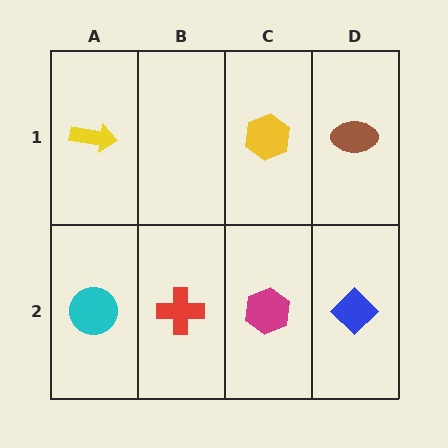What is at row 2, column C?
A magenta hexagon.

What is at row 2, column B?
A red cross.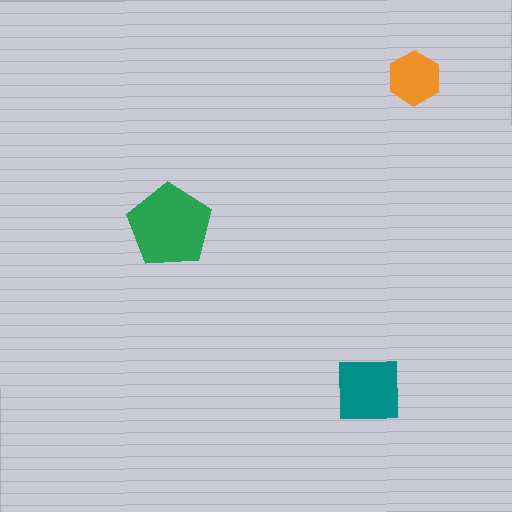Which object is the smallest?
The orange hexagon.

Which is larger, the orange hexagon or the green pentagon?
The green pentagon.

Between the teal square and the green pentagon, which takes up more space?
The green pentagon.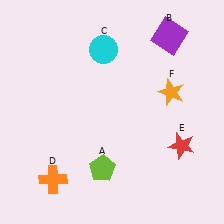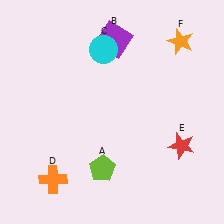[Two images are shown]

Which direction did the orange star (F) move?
The orange star (F) moved up.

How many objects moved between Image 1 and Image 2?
2 objects moved between the two images.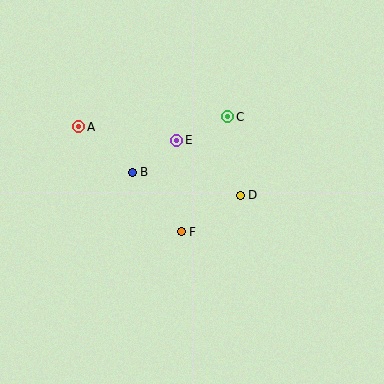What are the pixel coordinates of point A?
Point A is at (79, 127).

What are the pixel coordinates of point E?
Point E is at (177, 140).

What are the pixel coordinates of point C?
Point C is at (228, 117).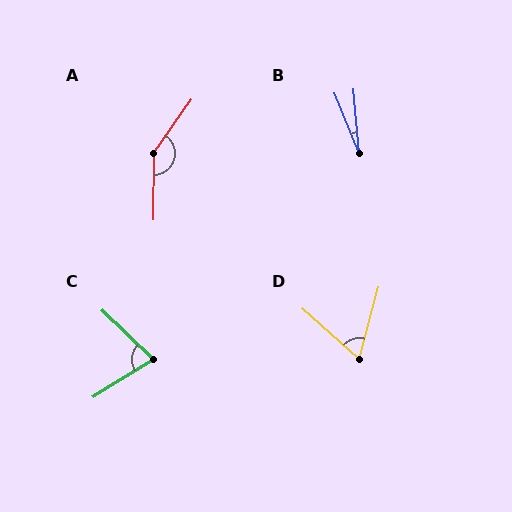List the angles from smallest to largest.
B (17°), D (63°), C (75°), A (145°).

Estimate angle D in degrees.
Approximately 63 degrees.